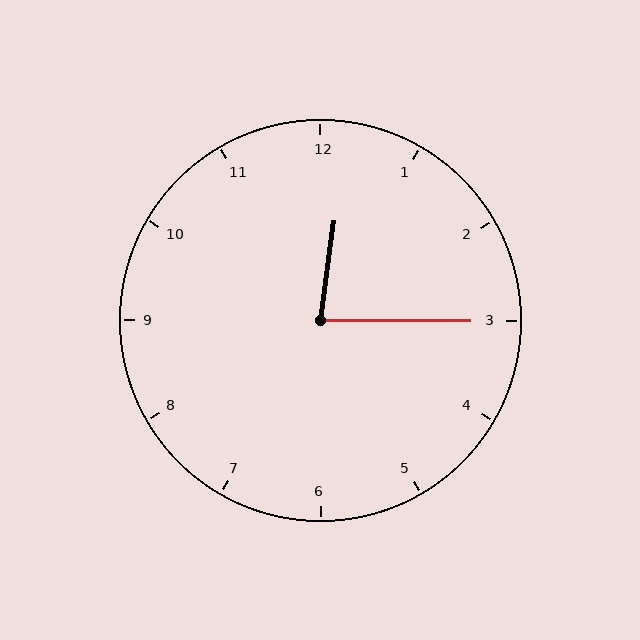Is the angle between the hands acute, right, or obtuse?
It is acute.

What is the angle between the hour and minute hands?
Approximately 82 degrees.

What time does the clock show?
12:15.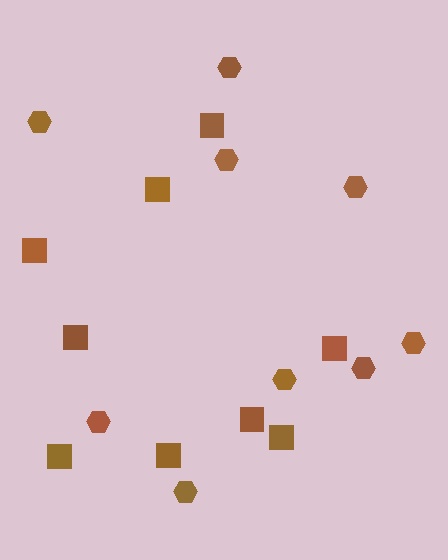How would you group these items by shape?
There are 2 groups: one group of squares (9) and one group of hexagons (9).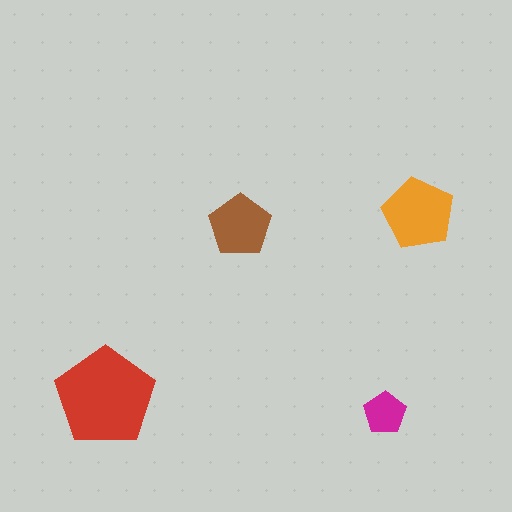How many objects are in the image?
There are 4 objects in the image.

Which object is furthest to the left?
The red pentagon is leftmost.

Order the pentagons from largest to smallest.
the red one, the orange one, the brown one, the magenta one.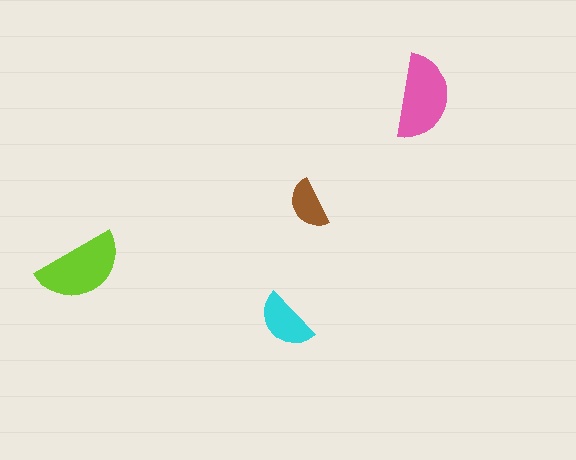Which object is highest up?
The pink semicircle is topmost.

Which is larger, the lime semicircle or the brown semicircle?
The lime one.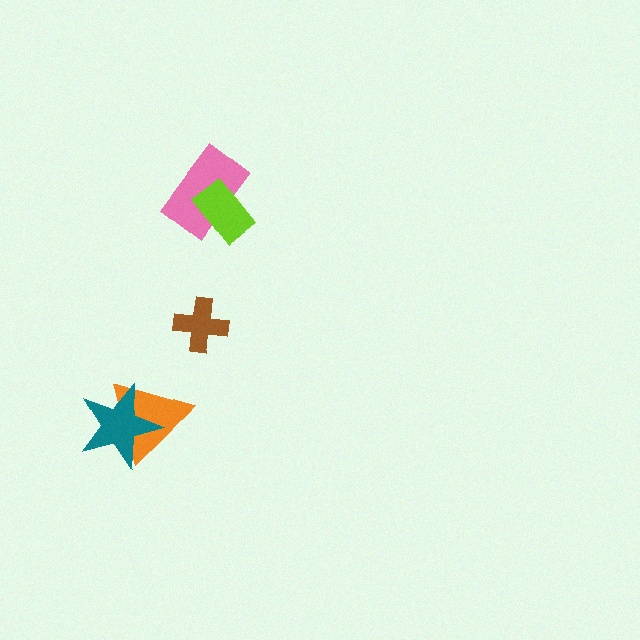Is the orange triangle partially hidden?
Yes, it is partially covered by another shape.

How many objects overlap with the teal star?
1 object overlaps with the teal star.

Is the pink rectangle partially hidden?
Yes, it is partially covered by another shape.